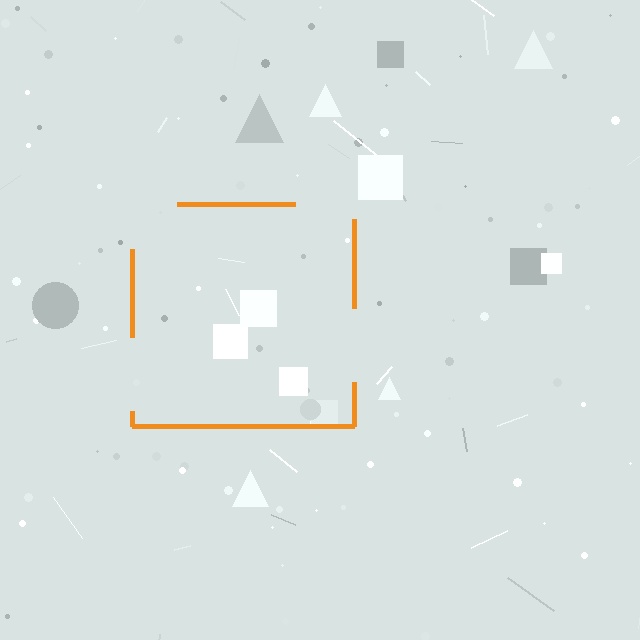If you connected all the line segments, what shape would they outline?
They would outline a square.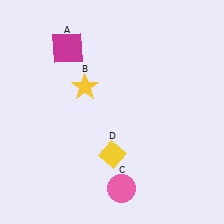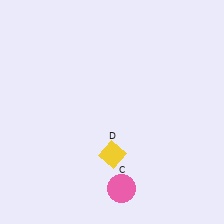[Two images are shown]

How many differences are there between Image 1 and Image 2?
There are 2 differences between the two images.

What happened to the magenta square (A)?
The magenta square (A) was removed in Image 2. It was in the top-left area of Image 1.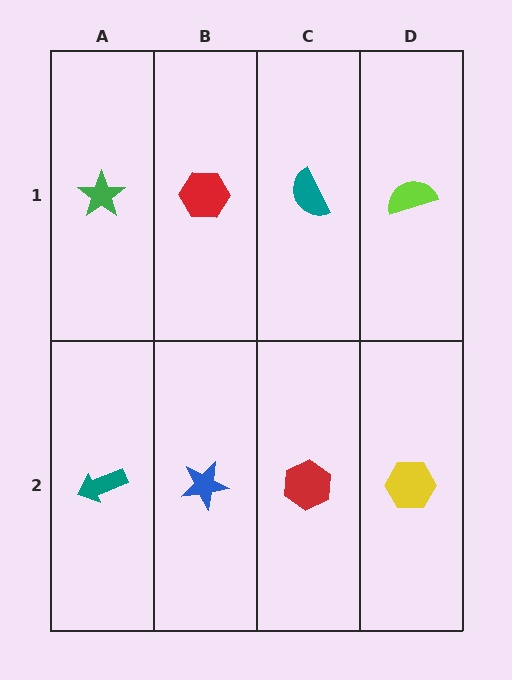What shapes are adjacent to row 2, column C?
A teal semicircle (row 1, column C), a blue star (row 2, column B), a yellow hexagon (row 2, column D).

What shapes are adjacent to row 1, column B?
A blue star (row 2, column B), a green star (row 1, column A), a teal semicircle (row 1, column C).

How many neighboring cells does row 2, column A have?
2.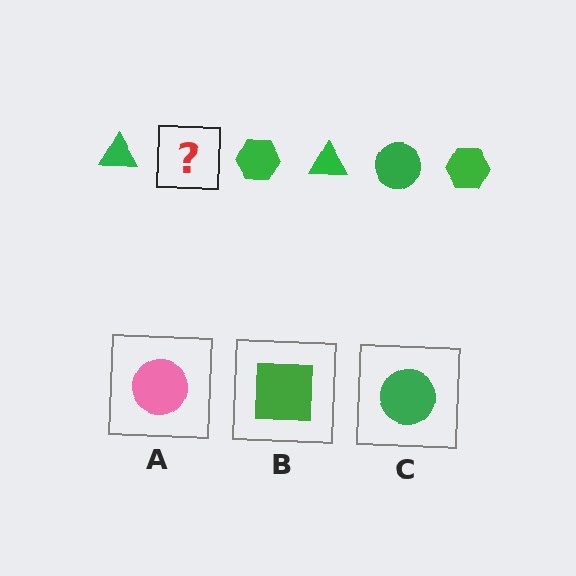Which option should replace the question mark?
Option C.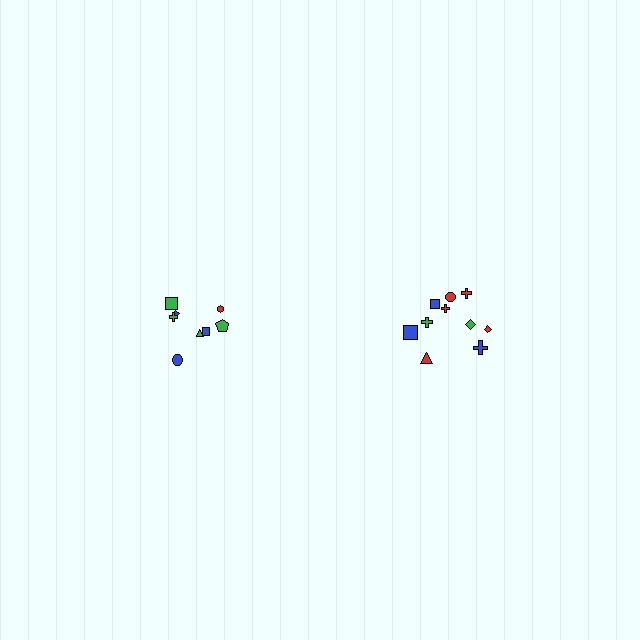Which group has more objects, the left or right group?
The right group.